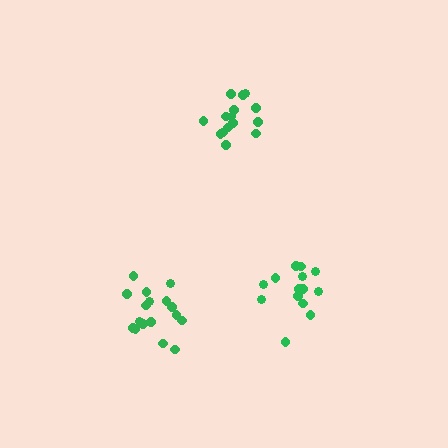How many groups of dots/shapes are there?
There are 3 groups.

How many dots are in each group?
Group 1: 17 dots, Group 2: 15 dots, Group 3: 14 dots (46 total).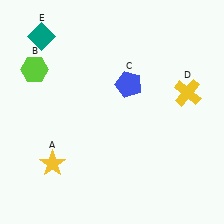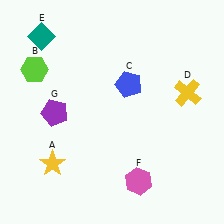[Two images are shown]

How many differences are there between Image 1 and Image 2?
There are 2 differences between the two images.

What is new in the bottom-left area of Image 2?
A purple pentagon (G) was added in the bottom-left area of Image 2.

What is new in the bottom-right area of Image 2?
A pink hexagon (F) was added in the bottom-right area of Image 2.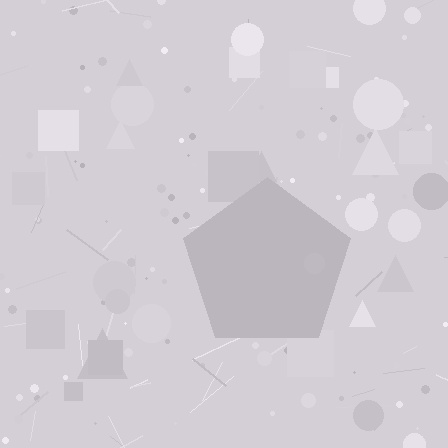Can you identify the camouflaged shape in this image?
The camouflaged shape is a pentagon.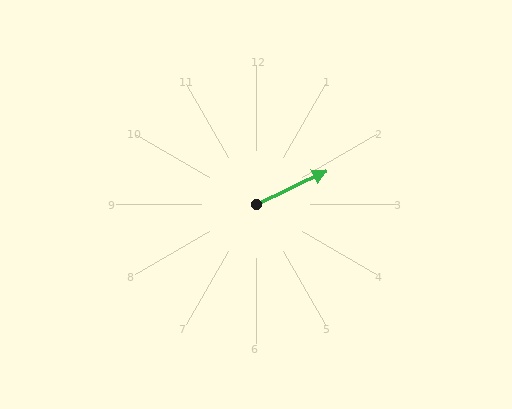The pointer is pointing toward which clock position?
Roughly 2 o'clock.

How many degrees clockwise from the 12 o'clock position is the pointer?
Approximately 64 degrees.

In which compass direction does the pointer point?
Northeast.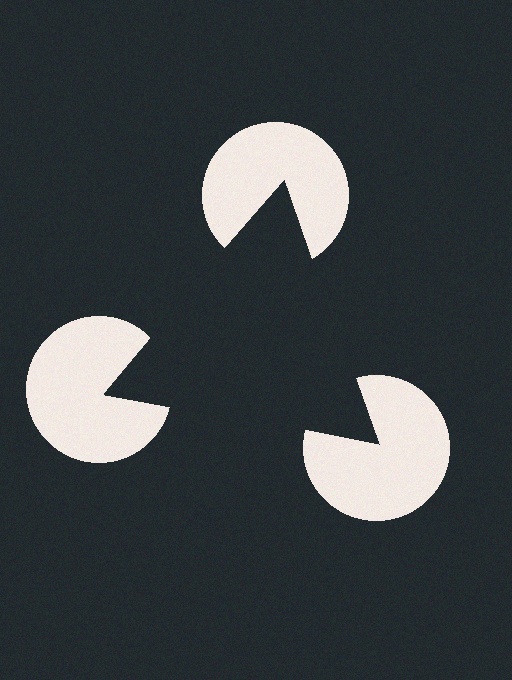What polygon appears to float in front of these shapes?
An illusory triangle — its edges are inferred from the aligned wedge cuts in the pac-man discs, not physically drawn.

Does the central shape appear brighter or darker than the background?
It typically appears slightly darker than the background, even though no actual brightness change is drawn.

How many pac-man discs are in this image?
There are 3 — one at each vertex of the illusory triangle.